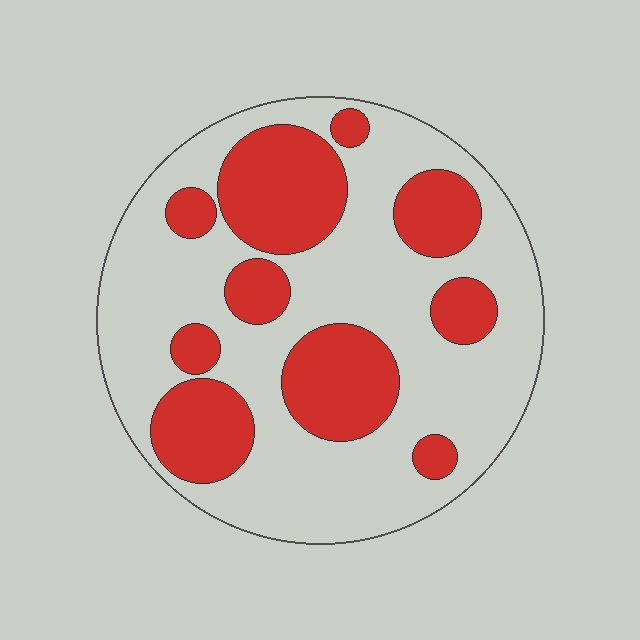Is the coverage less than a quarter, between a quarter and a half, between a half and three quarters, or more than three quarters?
Between a quarter and a half.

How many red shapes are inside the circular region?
10.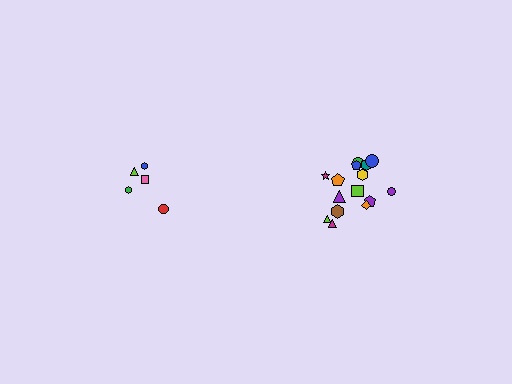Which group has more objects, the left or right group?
The right group.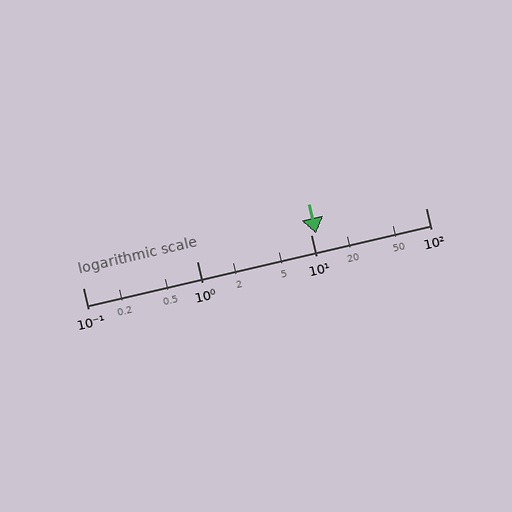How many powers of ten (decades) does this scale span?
The scale spans 3 decades, from 0.1 to 100.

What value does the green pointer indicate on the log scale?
The pointer indicates approximately 11.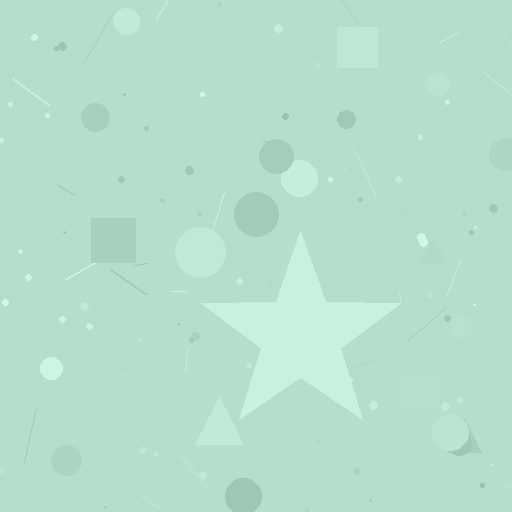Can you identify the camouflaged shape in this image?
The camouflaged shape is a star.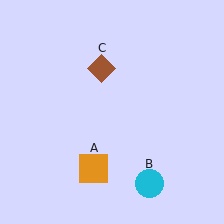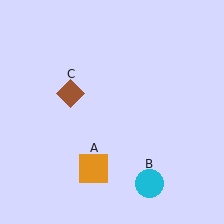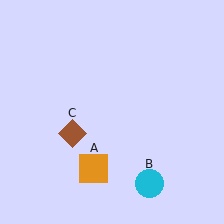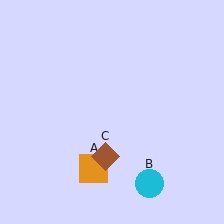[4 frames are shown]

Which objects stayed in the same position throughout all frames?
Orange square (object A) and cyan circle (object B) remained stationary.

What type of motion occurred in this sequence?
The brown diamond (object C) rotated counterclockwise around the center of the scene.